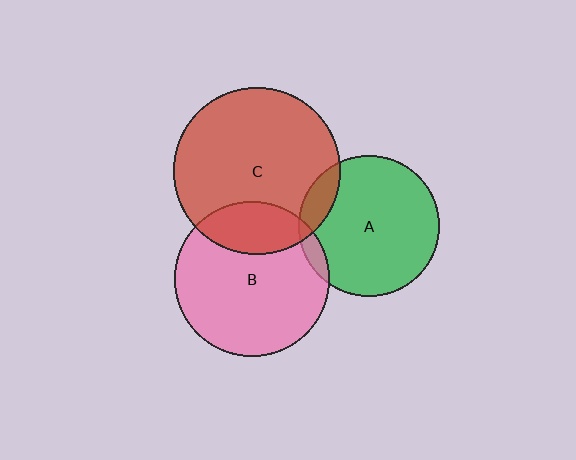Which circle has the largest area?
Circle C (red).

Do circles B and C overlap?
Yes.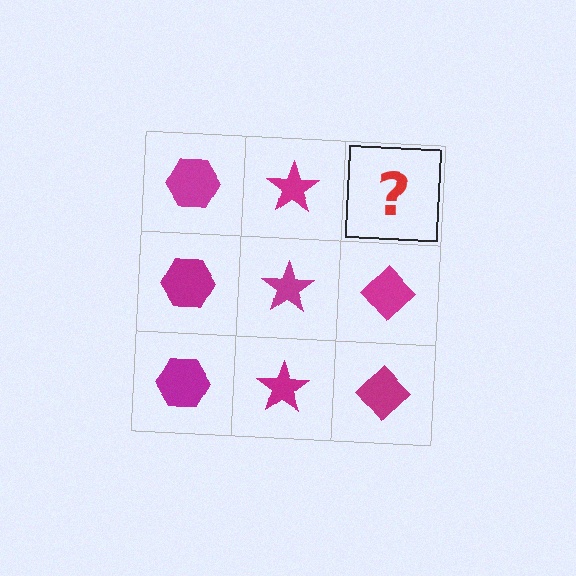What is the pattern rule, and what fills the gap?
The rule is that each column has a consistent shape. The gap should be filled with a magenta diamond.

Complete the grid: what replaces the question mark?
The question mark should be replaced with a magenta diamond.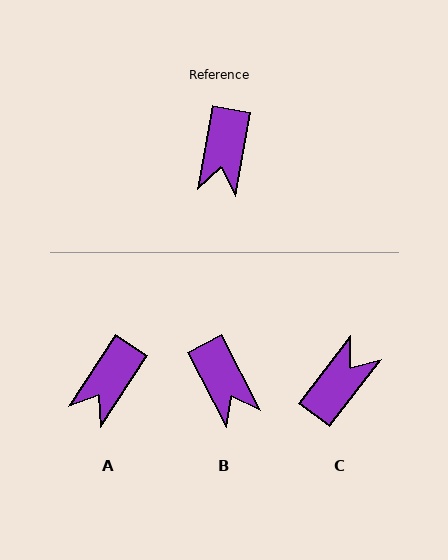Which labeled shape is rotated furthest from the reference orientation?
C, about 153 degrees away.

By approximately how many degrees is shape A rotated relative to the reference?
Approximately 23 degrees clockwise.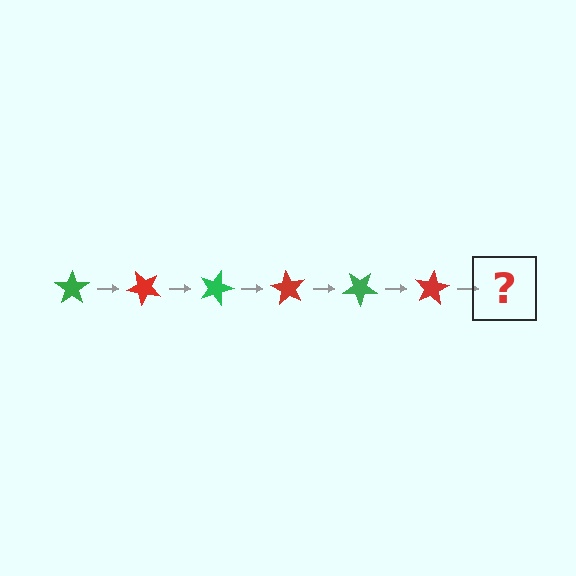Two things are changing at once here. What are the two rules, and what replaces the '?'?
The two rules are that it rotates 45 degrees each step and the color cycles through green and red. The '?' should be a green star, rotated 270 degrees from the start.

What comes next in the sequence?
The next element should be a green star, rotated 270 degrees from the start.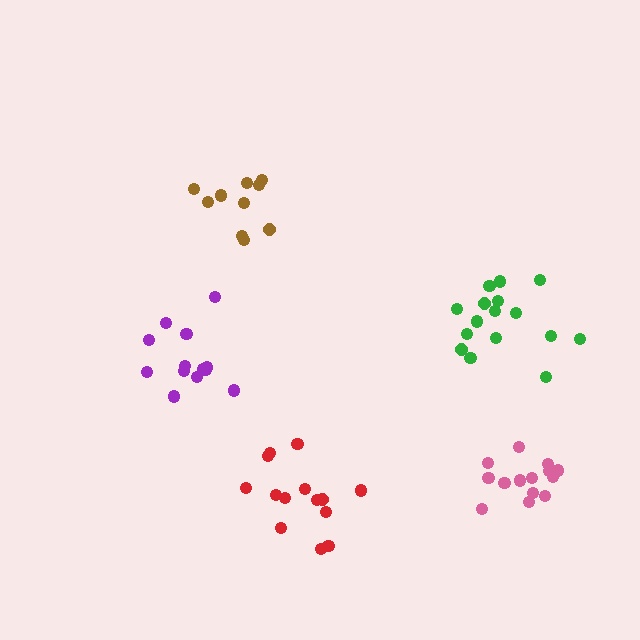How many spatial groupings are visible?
There are 5 spatial groupings.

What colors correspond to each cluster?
The clusters are colored: brown, green, purple, red, pink.